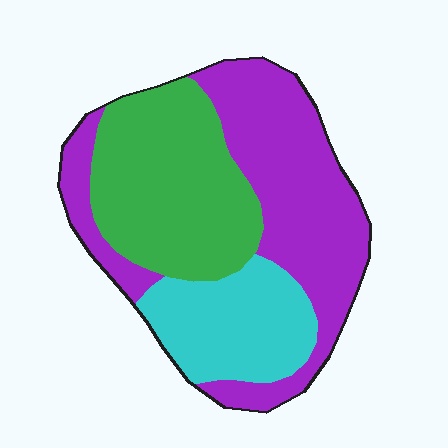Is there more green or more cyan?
Green.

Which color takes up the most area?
Purple, at roughly 45%.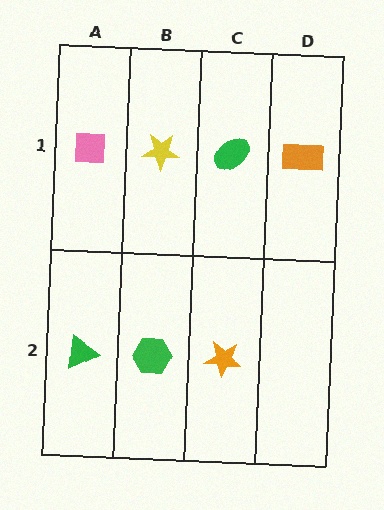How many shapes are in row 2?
3 shapes.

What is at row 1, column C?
A green ellipse.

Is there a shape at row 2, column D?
No, that cell is empty.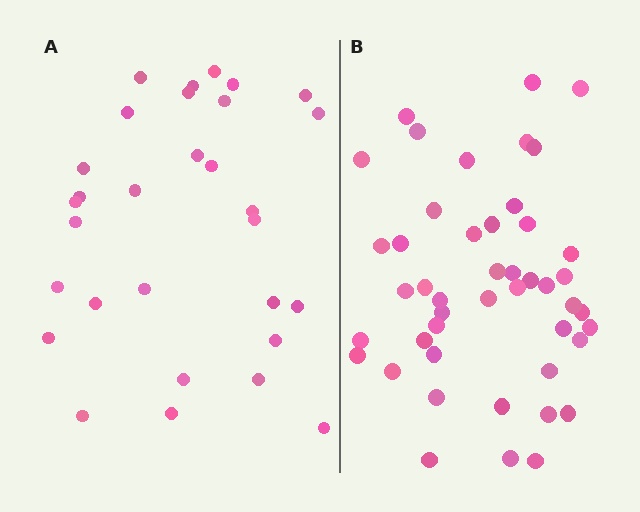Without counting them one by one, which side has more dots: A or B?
Region B (the right region) has more dots.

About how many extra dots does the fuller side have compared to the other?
Region B has approximately 15 more dots than region A.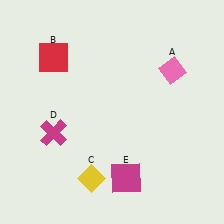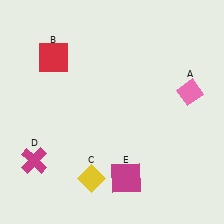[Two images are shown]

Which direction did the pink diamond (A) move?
The pink diamond (A) moved down.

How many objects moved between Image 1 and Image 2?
2 objects moved between the two images.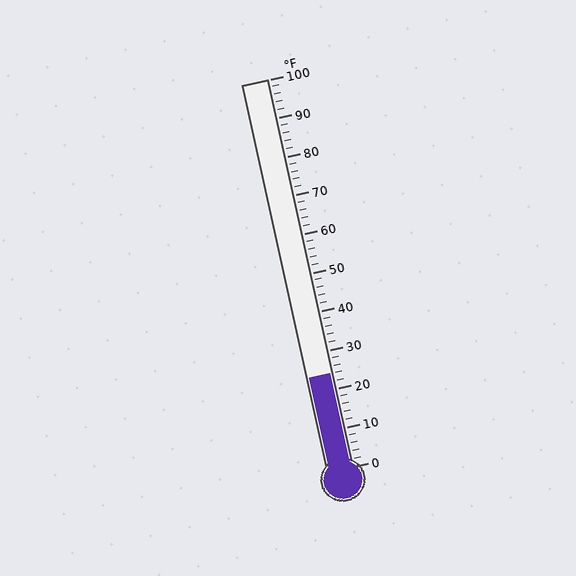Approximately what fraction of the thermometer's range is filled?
The thermometer is filled to approximately 25% of its range.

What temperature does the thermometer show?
The thermometer shows approximately 24°F.